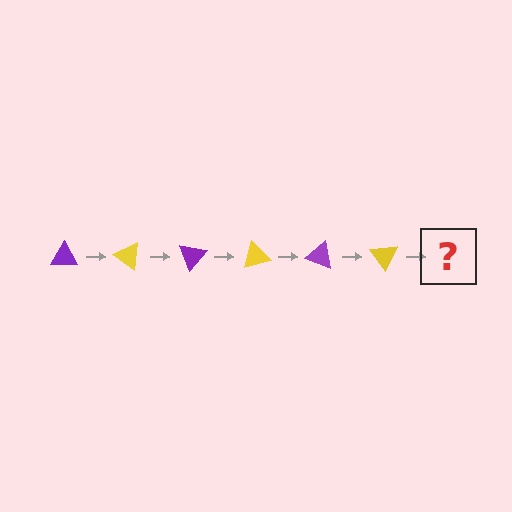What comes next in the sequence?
The next element should be a purple triangle, rotated 210 degrees from the start.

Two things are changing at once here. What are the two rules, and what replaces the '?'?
The two rules are that it rotates 35 degrees each step and the color cycles through purple and yellow. The '?' should be a purple triangle, rotated 210 degrees from the start.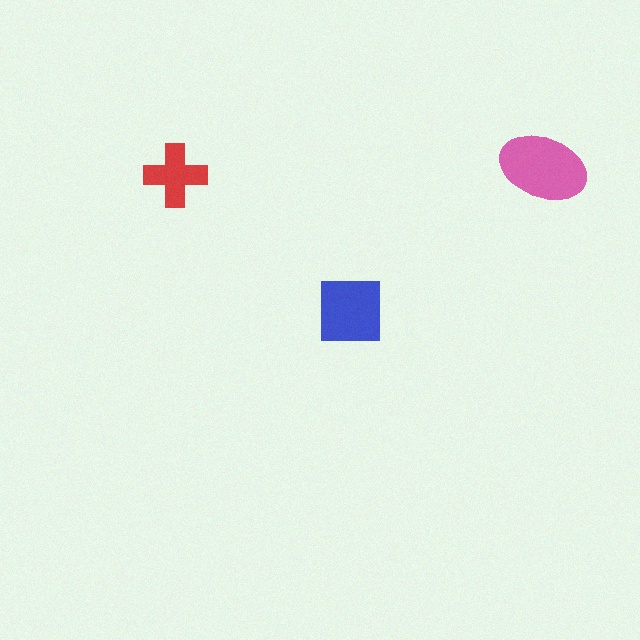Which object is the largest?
The pink ellipse.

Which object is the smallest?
The red cross.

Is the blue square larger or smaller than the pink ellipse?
Smaller.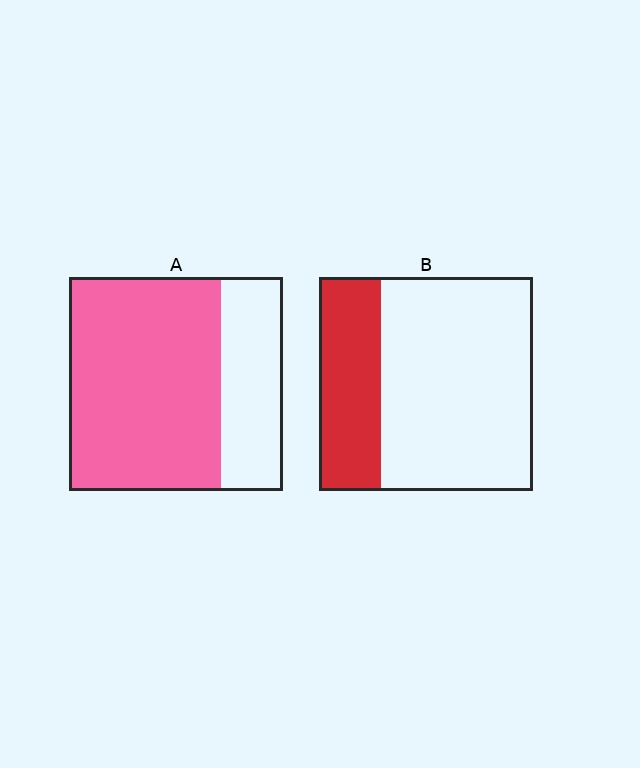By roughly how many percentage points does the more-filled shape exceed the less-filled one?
By roughly 40 percentage points (A over B).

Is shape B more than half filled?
No.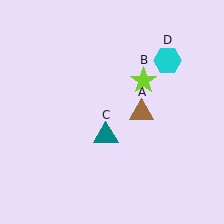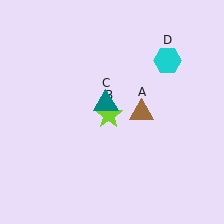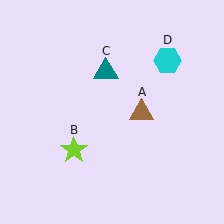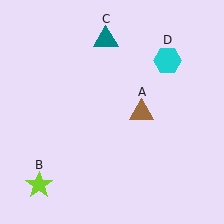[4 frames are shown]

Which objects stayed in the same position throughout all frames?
Brown triangle (object A) and cyan hexagon (object D) remained stationary.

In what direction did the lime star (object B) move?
The lime star (object B) moved down and to the left.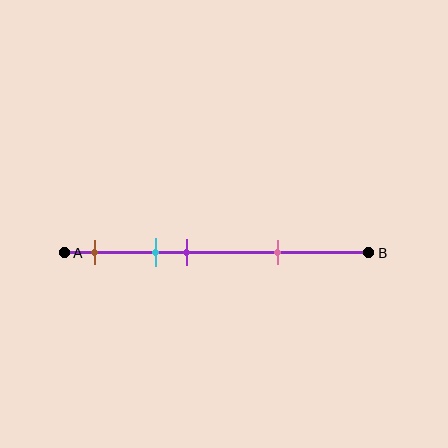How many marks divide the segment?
There are 4 marks dividing the segment.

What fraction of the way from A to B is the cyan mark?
The cyan mark is approximately 30% (0.3) of the way from A to B.